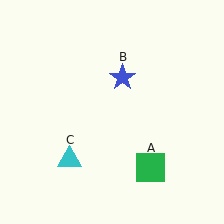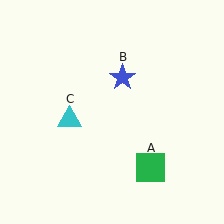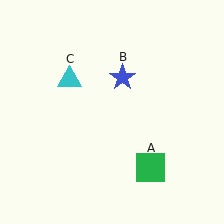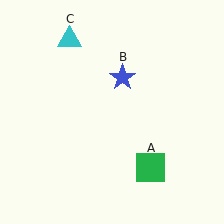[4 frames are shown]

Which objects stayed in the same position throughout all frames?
Green square (object A) and blue star (object B) remained stationary.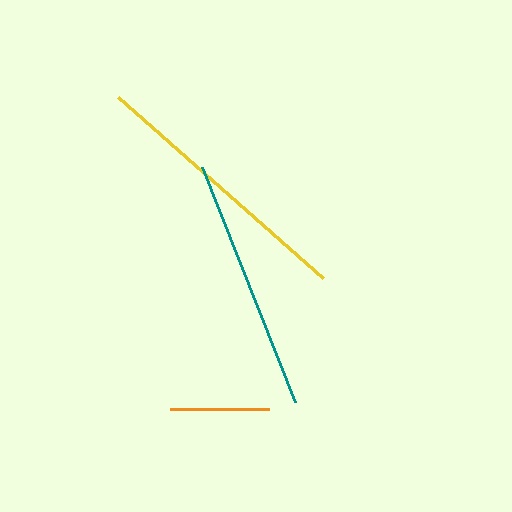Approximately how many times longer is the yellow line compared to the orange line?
The yellow line is approximately 2.8 times the length of the orange line.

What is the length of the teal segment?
The teal segment is approximately 252 pixels long.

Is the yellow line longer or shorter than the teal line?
The yellow line is longer than the teal line.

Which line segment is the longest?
The yellow line is the longest at approximately 274 pixels.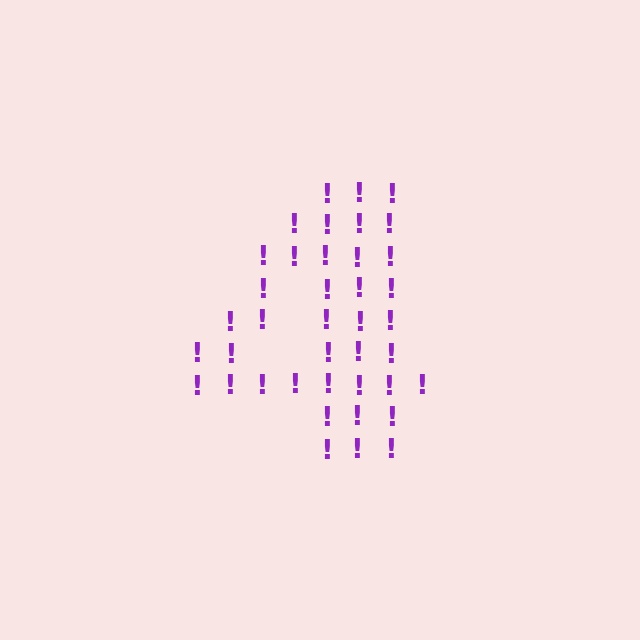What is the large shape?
The large shape is the digit 4.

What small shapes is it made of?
It is made of small exclamation marks.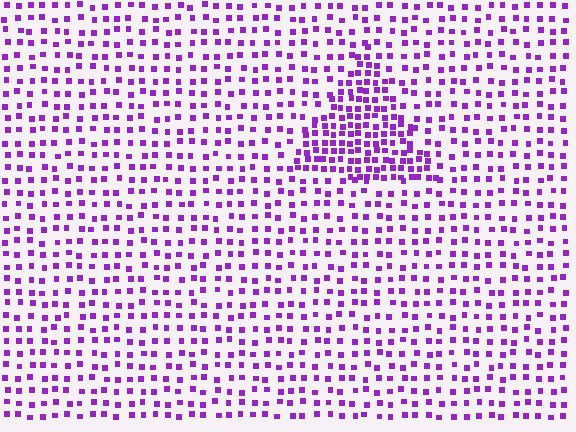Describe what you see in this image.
The image contains small purple elements arranged at two different densities. A triangle-shaped region is visible where the elements are more densely packed than the surrounding area.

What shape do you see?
I see a triangle.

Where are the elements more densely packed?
The elements are more densely packed inside the triangle boundary.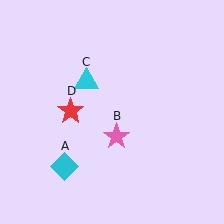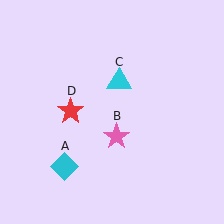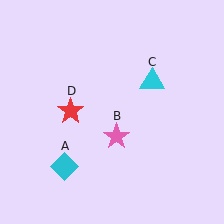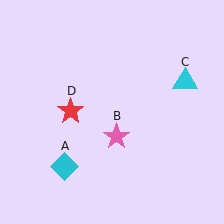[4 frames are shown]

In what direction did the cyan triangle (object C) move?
The cyan triangle (object C) moved right.